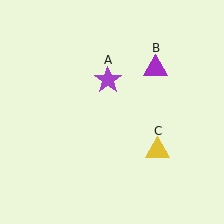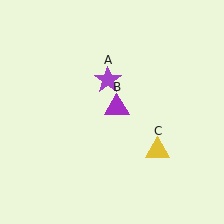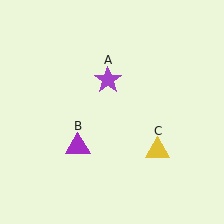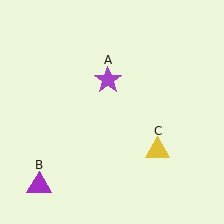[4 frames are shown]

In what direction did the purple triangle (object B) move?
The purple triangle (object B) moved down and to the left.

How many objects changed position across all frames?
1 object changed position: purple triangle (object B).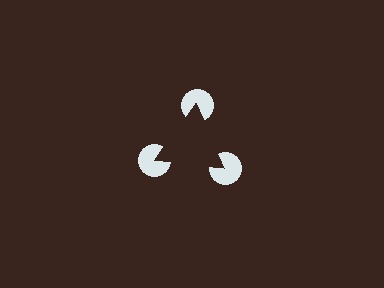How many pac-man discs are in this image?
There are 3 — one at each vertex of the illusory triangle.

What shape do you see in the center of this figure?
An illusory triangle — its edges are inferred from the aligned wedge cuts in the pac-man discs, not physically drawn.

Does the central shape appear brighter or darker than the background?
It typically appears slightly darker than the background, even though no actual brightness change is drawn.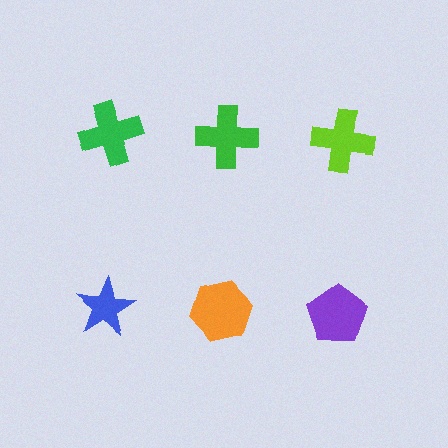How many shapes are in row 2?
3 shapes.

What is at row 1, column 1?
A green cross.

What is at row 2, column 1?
A blue star.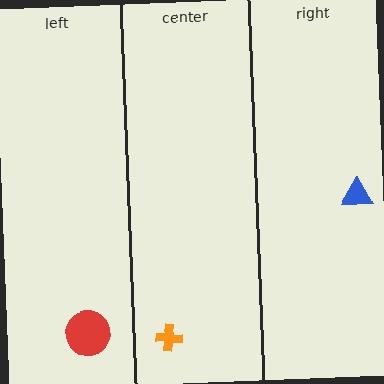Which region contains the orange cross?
The center region.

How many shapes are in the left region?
1.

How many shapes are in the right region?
1.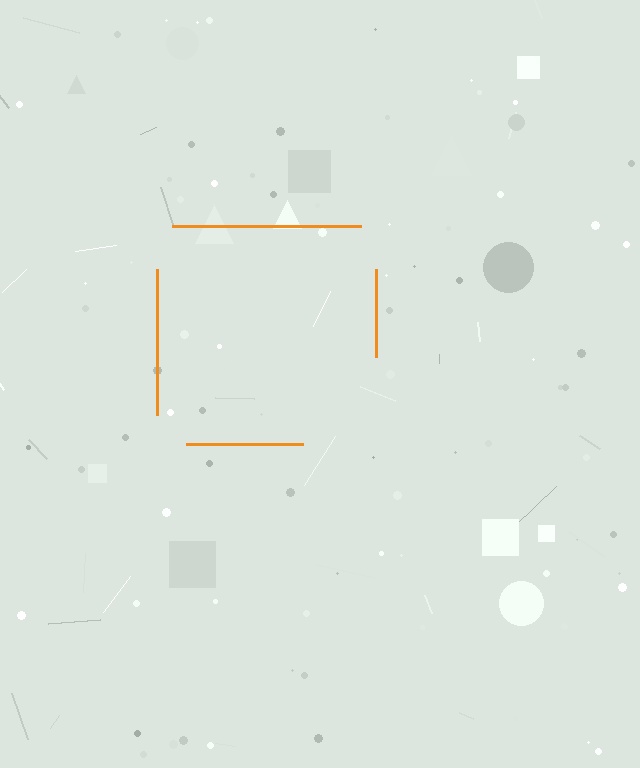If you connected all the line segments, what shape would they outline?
They would outline a square.